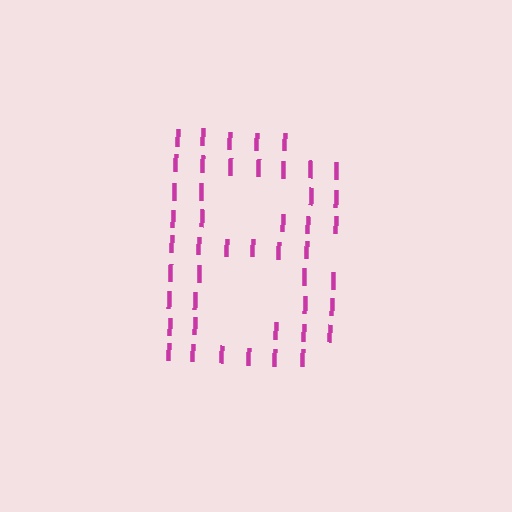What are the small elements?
The small elements are letter I's.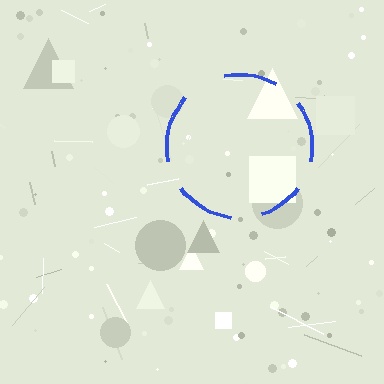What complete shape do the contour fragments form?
The contour fragments form a circle.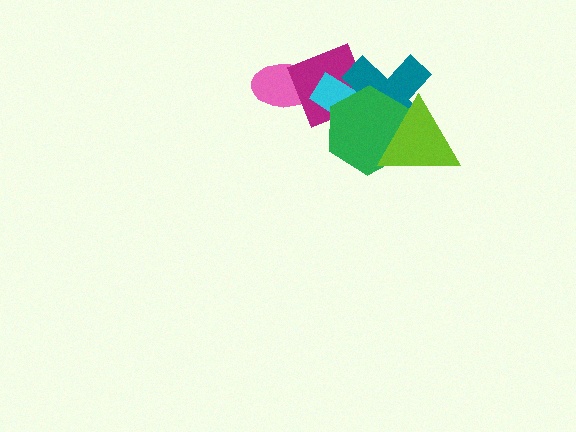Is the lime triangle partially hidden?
No, no other shape covers it.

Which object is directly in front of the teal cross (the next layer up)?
The green hexagon is directly in front of the teal cross.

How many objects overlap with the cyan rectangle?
3 objects overlap with the cyan rectangle.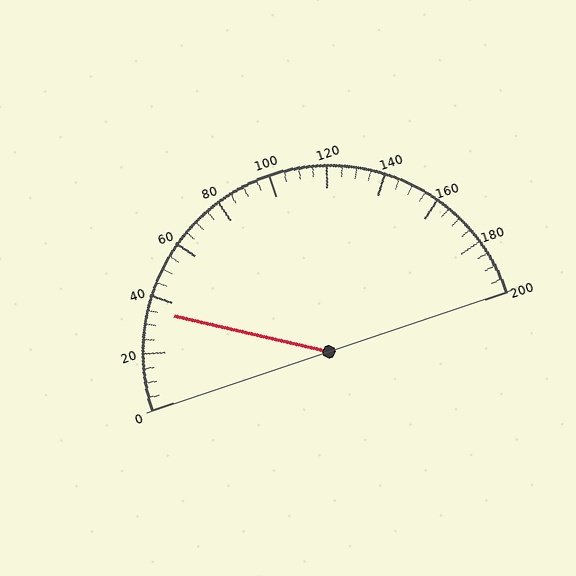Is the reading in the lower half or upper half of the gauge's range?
The reading is in the lower half of the range (0 to 200).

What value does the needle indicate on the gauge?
The needle indicates approximately 35.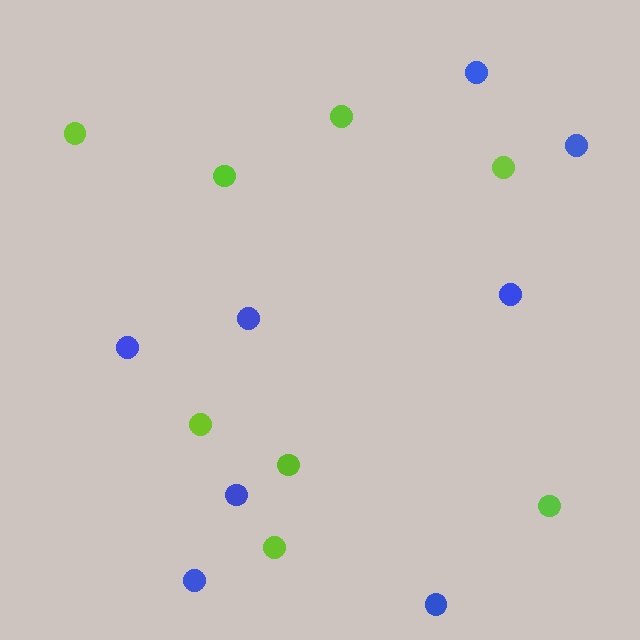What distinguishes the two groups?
There are 2 groups: one group of lime circles (8) and one group of blue circles (8).